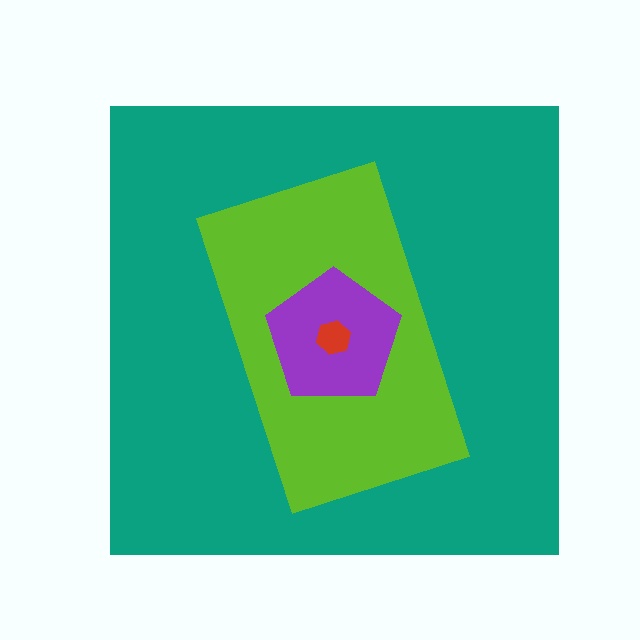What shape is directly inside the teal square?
The lime rectangle.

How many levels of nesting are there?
4.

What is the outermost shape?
The teal square.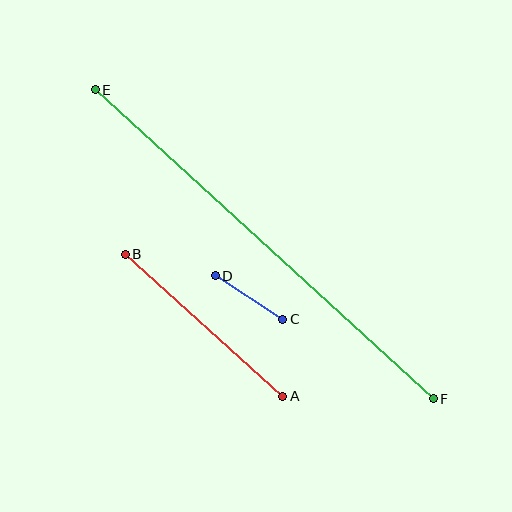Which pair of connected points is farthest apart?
Points E and F are farthest apart.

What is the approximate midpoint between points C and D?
The midpoint is at approximately (249, 298) pixels.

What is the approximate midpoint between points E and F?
The midpoint is at approximately (264, 244) pixels.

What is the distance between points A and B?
The distance is approximately 212 pixels.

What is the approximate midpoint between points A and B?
The midpoint is at approximately (204, 325) pixels.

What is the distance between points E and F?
The distance is approximately 458 pixels.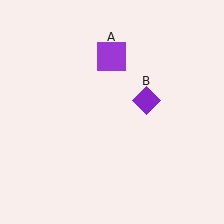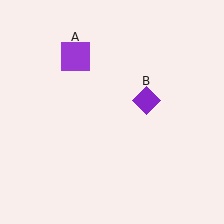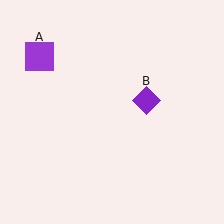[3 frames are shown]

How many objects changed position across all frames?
1 object changed position: purple square (object A).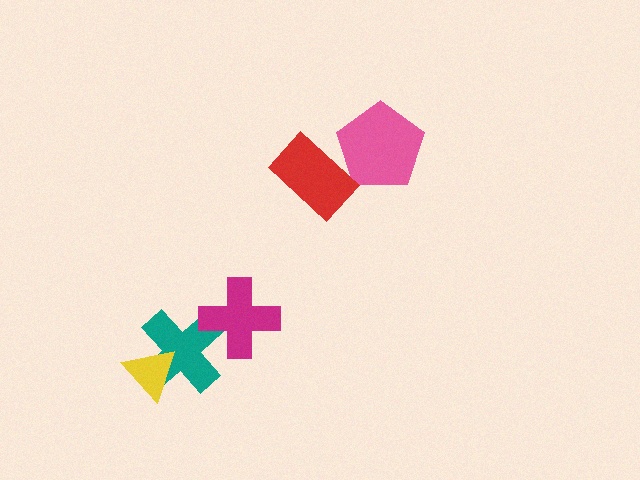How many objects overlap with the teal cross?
2 objects overlap with the teal cross.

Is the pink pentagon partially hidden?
Yes, it is partially covered by another shape.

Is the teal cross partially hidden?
Yes, it is partially covered by another shape.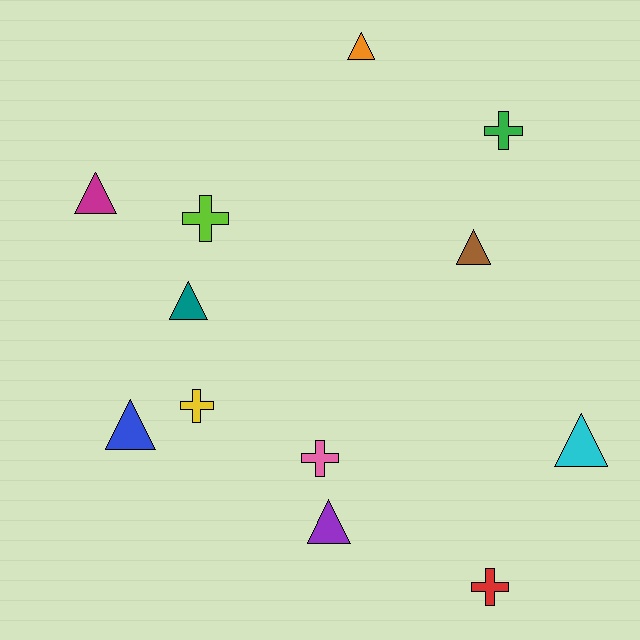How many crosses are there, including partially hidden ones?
There are 5 crosses.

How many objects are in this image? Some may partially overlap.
There are 12 objects.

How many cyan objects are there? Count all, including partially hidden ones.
There is 1 cyan object.